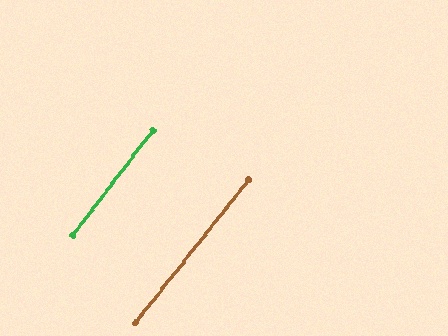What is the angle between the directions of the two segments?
Approximately 1 degree.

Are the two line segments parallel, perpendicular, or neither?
Parallel — their directions differ by only 1.2°.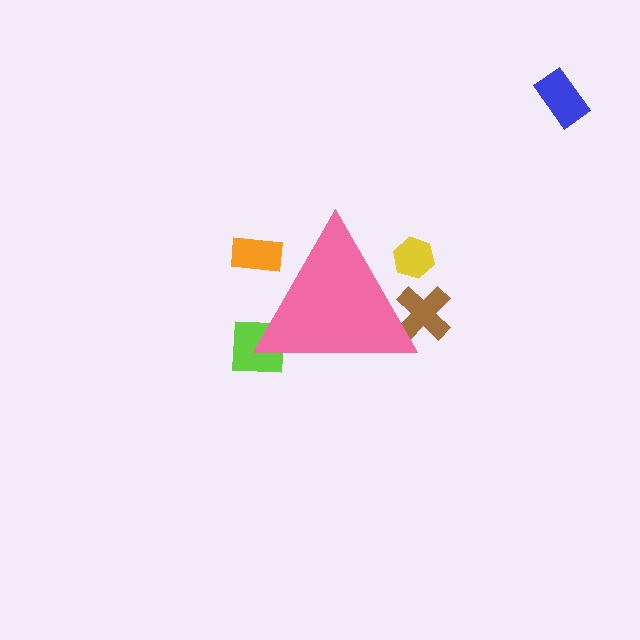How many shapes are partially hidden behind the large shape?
4 shapes are partially hidden.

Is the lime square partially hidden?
Yes, the lime square is partially hidden behind the pink triangle.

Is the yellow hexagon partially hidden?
Yes, the yellow hexagon is partially hidden behind the pink triangle.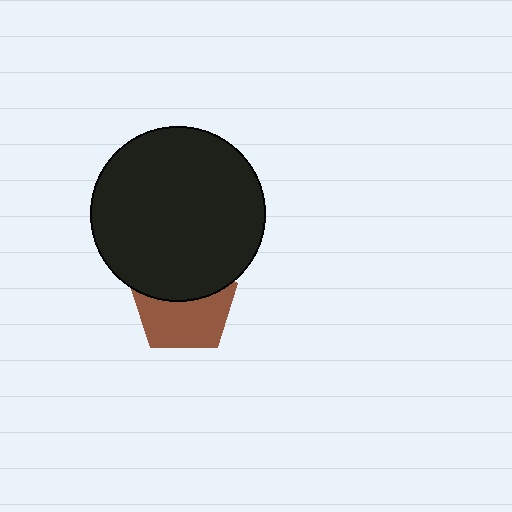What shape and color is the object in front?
The object in front is a black circle.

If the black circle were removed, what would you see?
You would see the complete brown pentagon.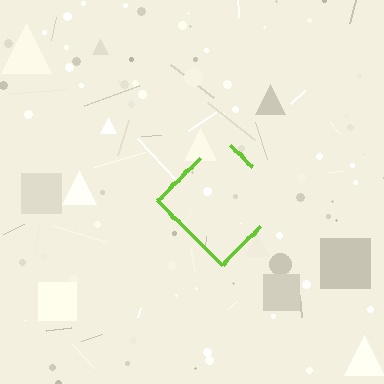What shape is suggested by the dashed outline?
The dashed outline suggests a diamond.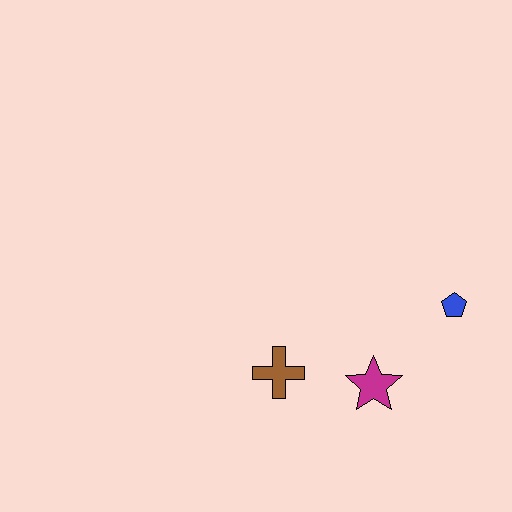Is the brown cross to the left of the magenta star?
Yes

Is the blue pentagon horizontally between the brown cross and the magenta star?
No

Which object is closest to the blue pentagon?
The magenta star is closest to the blue pentagon.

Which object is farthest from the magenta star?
The blue pentagon is farthest from the magenta star.